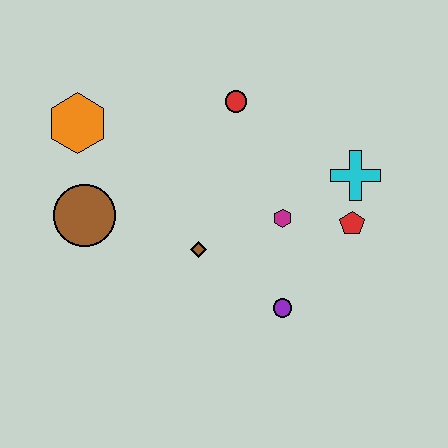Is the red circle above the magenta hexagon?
Yes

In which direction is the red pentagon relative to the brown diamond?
The red pentagon is to the right of the brown diamond.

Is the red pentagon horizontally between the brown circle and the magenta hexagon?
No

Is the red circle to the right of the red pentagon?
No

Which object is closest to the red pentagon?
The cyan cross is closest to the red pentagon.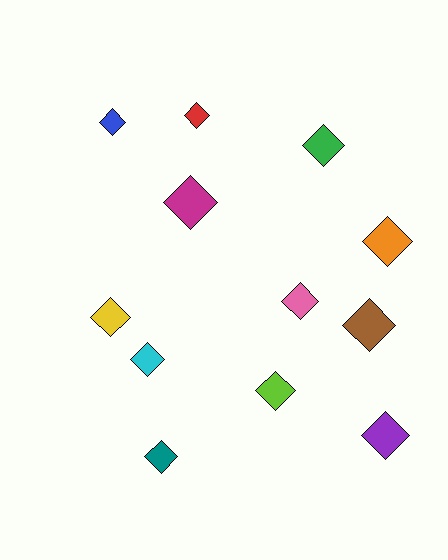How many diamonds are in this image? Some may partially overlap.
There are 12 diamonds.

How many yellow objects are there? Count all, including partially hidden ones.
There is 1 yellow object.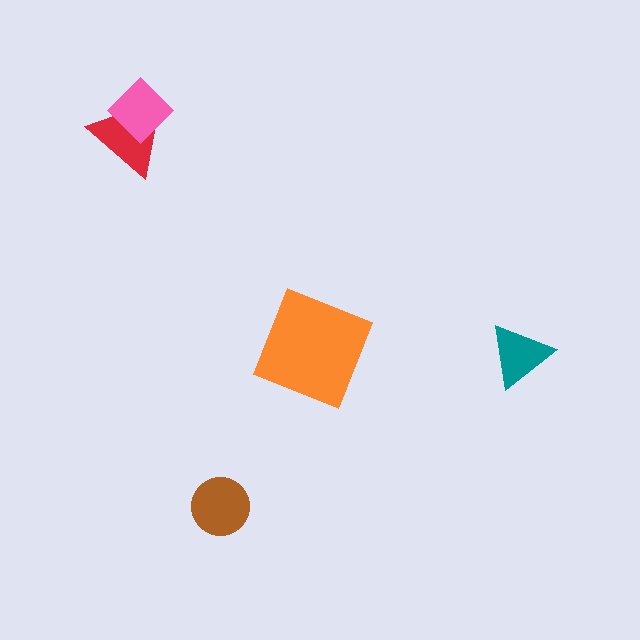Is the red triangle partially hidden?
Yes, it is partially covered by another shape.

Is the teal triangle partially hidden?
No, no other shape covers it.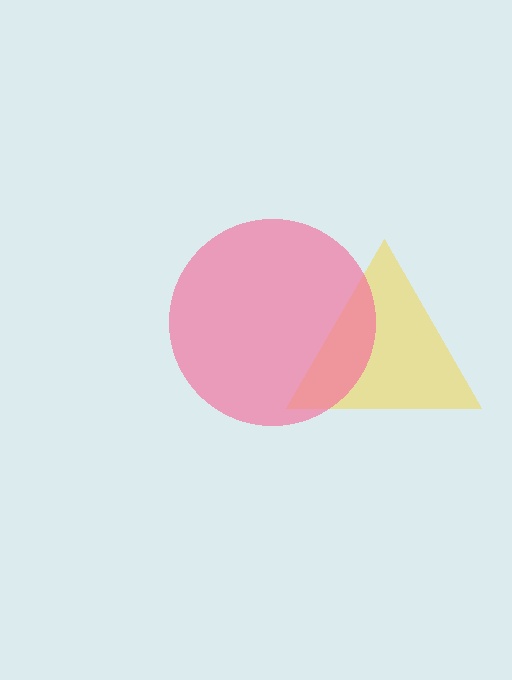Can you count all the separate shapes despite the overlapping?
Yes, there are 2 separate shapes.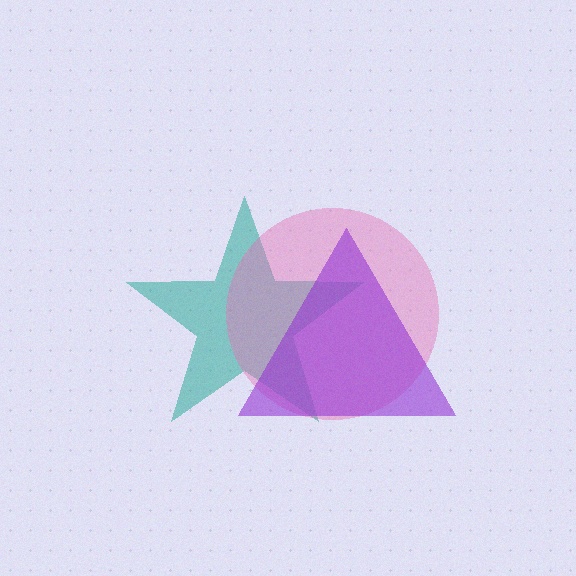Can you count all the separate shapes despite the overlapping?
Yes, there are 3 separate shapes.